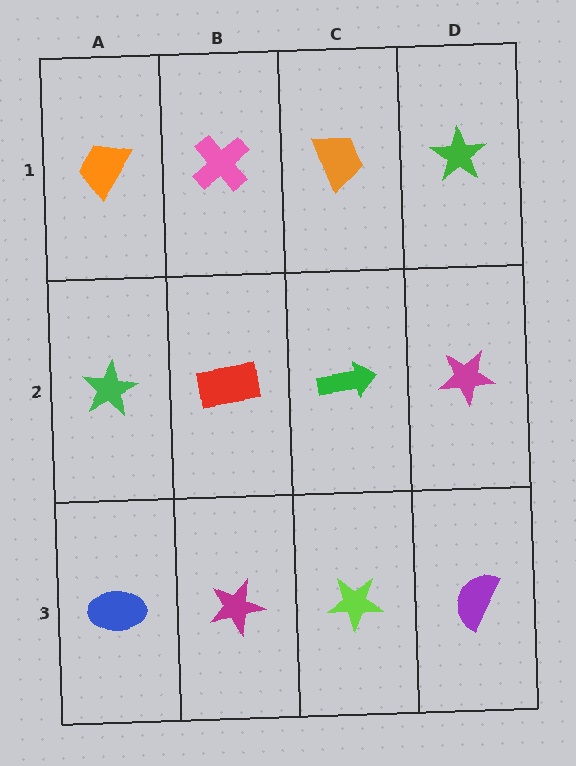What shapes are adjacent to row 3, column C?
A green arrow (row 2, column C), a magenta star (row 3, column B), a purple semicircle (row 3, column D).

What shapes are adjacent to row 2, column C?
An orange trapezoid (row 1, column C), a lime star (row 3, column C), a red rectangle (row 2, column B), a magenta star (row 2, column D).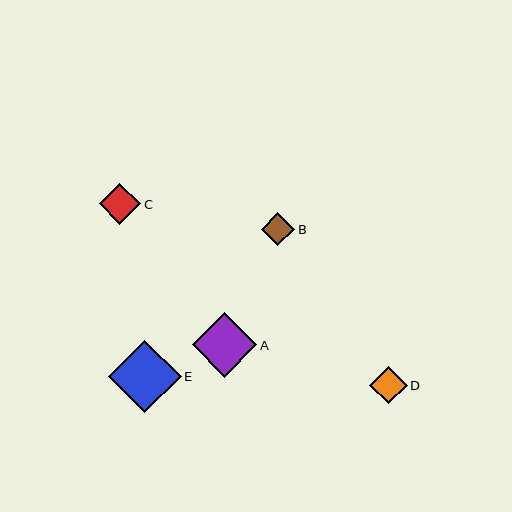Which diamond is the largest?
Diamond E is the largest with a size of approximately 73 pixels.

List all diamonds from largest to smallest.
From largest to smallest: E, A, C, D, B.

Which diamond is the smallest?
Diamond B is the smallest with a size of approximately 33 pixels.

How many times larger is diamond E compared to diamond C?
Diamond E is approximately 1.8 times the size of diamond C.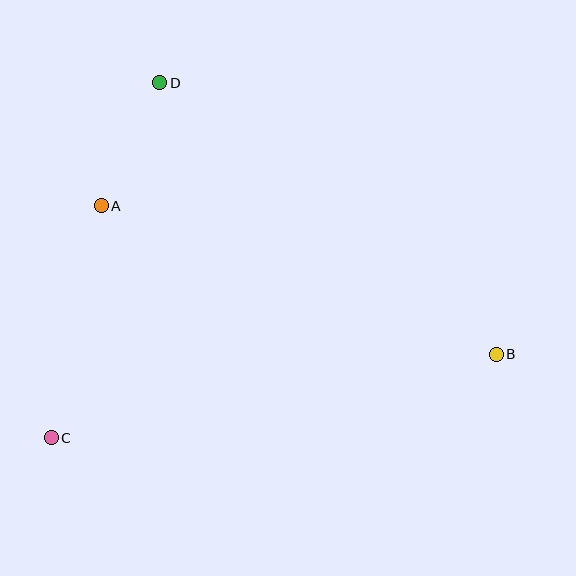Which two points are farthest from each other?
Points B and C are farthest from each other.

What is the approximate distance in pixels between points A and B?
The distance between A and B is approximately 422 pixels.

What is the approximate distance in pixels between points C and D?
The distance between C and D is approximately 371 pixels.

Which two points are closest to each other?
Points A and D are closest to each other.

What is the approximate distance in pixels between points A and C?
The distance between A and C is approximately 237 pixels.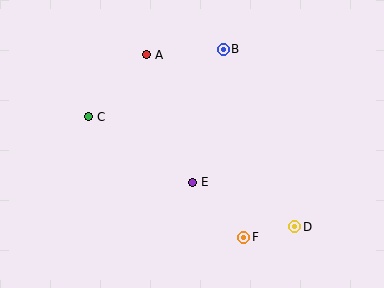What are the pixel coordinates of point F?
Point F is at (244, 237).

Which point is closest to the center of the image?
Point E at (193, 182) is closest to the center.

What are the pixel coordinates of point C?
Point C is at (89, 117).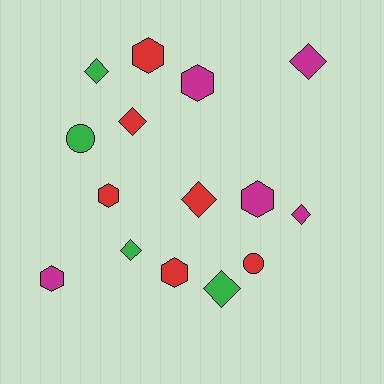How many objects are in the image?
There are 15 objects.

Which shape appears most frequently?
Diamond, with 7 objects.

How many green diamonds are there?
There are 3 green diamonds.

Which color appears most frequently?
Red, with 6 objects.